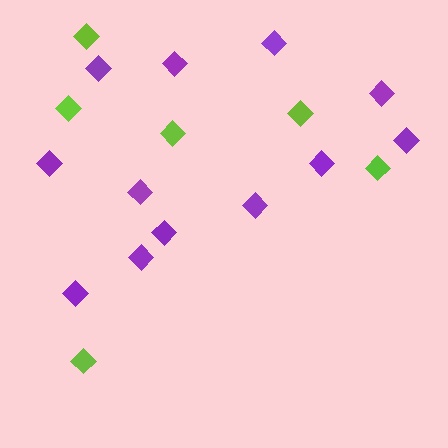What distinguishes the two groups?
There are 2 groups: one group of purple diamonds (12) and one group of lime diamonds (6).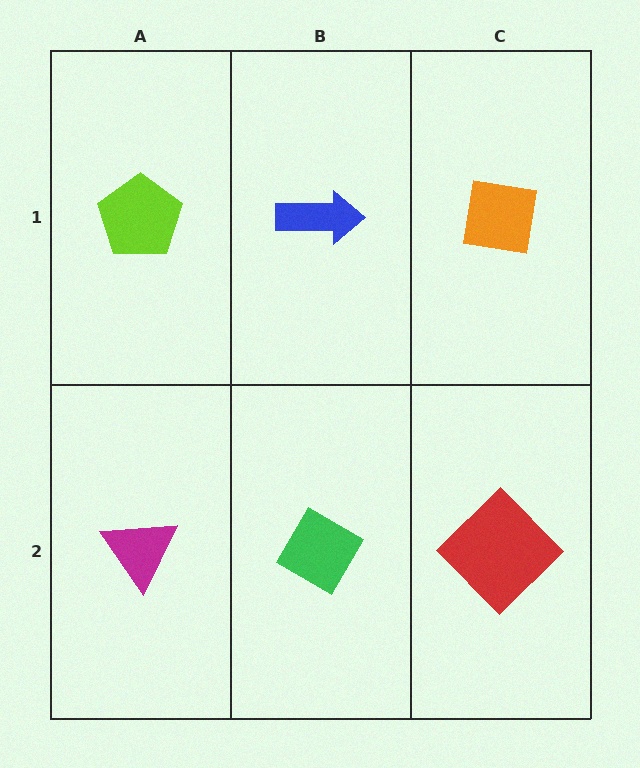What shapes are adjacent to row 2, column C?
An orange square (row 1, column C), a green diamond (row 2, column B).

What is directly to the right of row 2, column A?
A green diamond.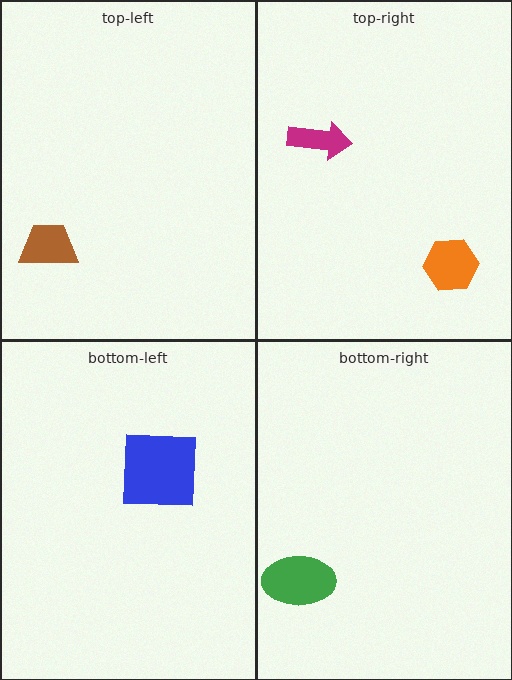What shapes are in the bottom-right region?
The green ellipse.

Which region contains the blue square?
The bottom-left region.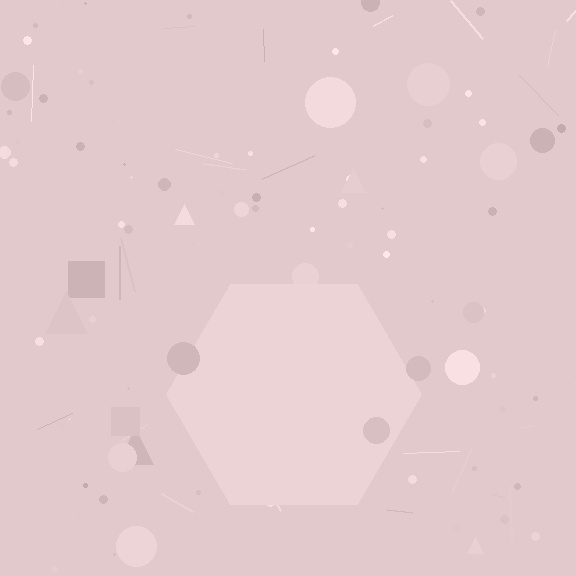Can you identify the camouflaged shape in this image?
The camouflaged shape is a hexagon.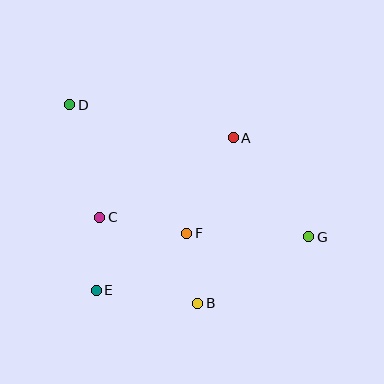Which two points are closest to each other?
Points B and F are closest to each other.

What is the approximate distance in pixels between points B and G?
The distance between B and G is approximately 129 pixels.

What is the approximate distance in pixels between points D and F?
The distance between D and F is approximately 174 pixels.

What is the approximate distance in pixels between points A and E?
The distance between A and E is approximately 205 pixels.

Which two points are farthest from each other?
Points D and G are farthest from each other.